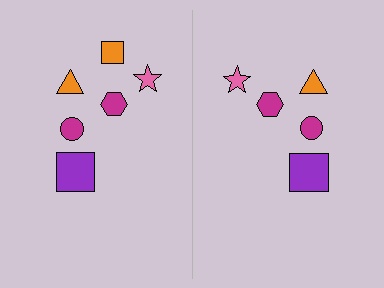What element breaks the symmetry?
A orange square is missing from the right side.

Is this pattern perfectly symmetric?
No, the pattern is not perfectly symmetric. A orange square is missing from the right side.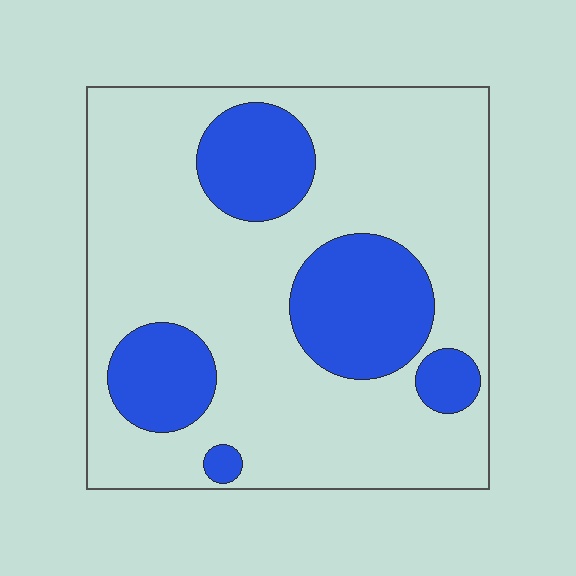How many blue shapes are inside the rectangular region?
5.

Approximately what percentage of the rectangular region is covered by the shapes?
Approximately 25%.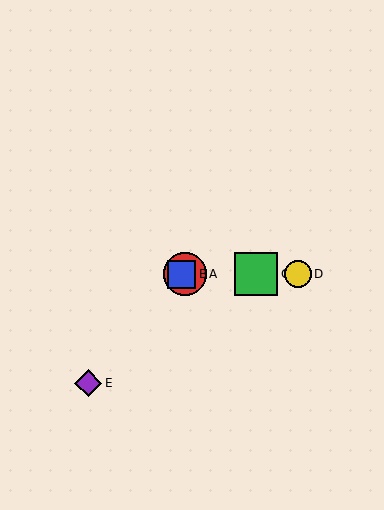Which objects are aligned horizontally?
Objects A, B, C, D are aligned horizontally.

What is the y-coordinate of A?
Object A is at y≈274.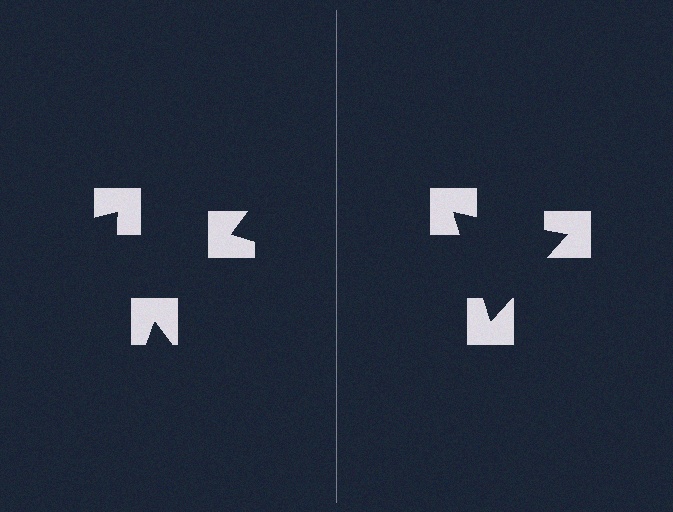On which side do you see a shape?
An illusory triangle appears on the right side. On the left side the wedge cuts are rotated, so no coherent shape forms.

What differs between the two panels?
The notched squares are positioned identically on both sides; only the wedge orientations differ. On the right they align to a triangle; on the left they are misaligned.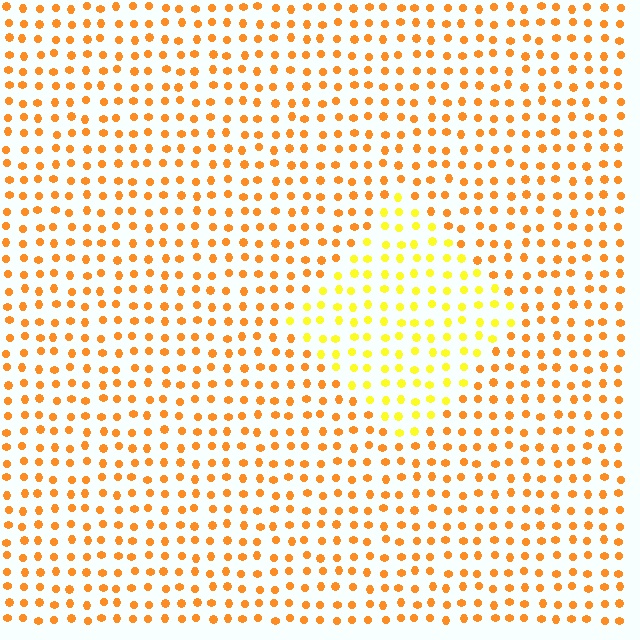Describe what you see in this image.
The image is filled with small orange elements in a uniform arrangement. A diamond-shaped region is visible where the elements are tinted to a slightly different hue, forming a subtle color boundary.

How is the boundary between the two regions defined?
The boundary is defined purely by a slight shift in hue (about 31 degrees). Spacing, size, and orientation are identical on both sides.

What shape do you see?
I see a diamond.